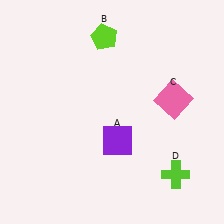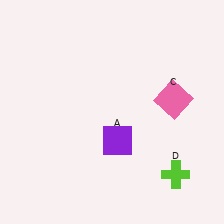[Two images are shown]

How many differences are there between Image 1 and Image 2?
There is 1 difference between the two images.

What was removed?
The lime pentagon (B) was removed in Image 2.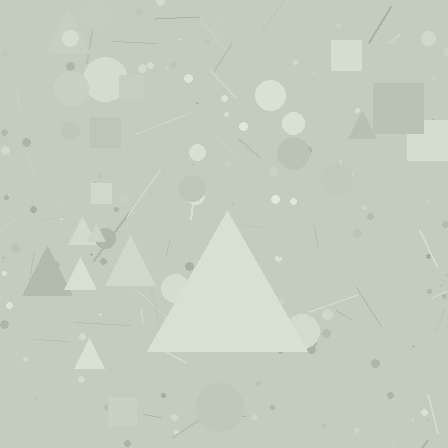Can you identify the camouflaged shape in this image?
The camouflaged shape is a triangle.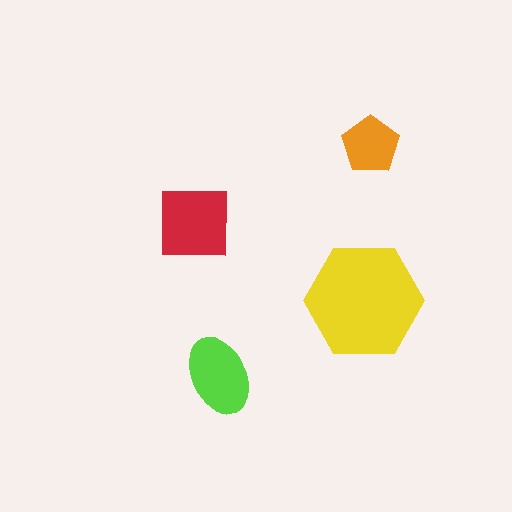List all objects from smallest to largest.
The orange pentagon, the lime ellipse, the red square, the yellow hexagon.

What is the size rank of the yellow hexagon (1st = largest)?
1st.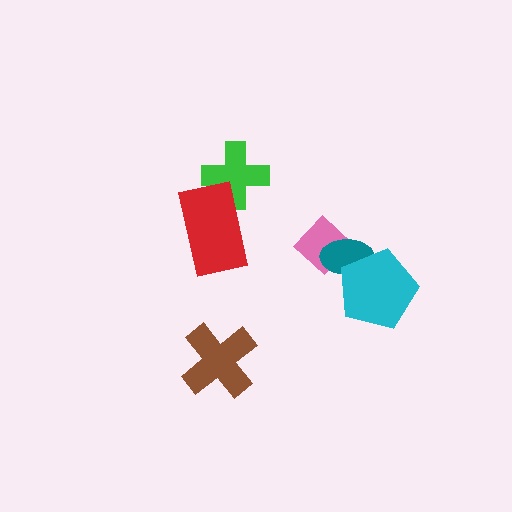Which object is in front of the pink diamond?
The teal ellipse is in front of the pink diamond.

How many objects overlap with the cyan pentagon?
1 object overlaps with the cyan pentagon.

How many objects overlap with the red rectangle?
1 object overlaps with the red rectangle.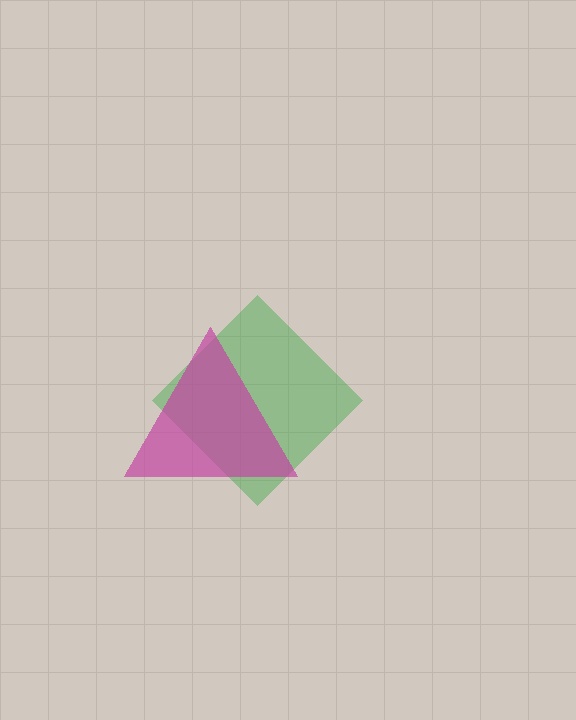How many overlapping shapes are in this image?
There are 2 overlapping shapes in the image.